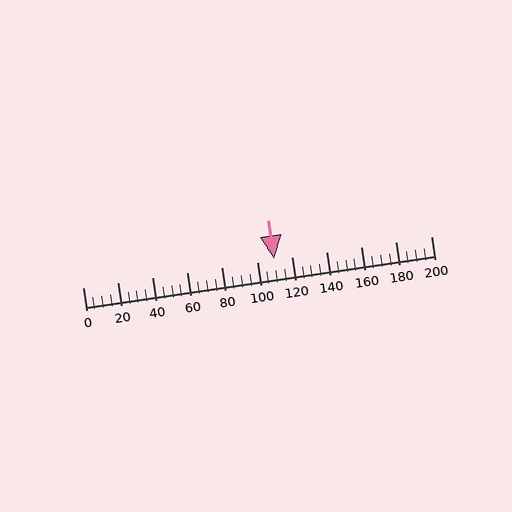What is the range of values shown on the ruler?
The ruler shows values from 0 to 200.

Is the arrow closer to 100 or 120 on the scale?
The arrow is closer to 120.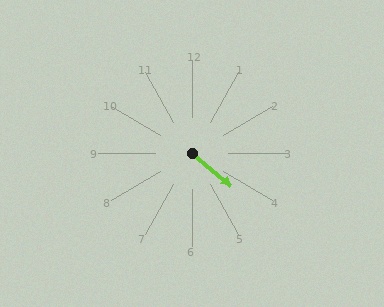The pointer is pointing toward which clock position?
Roughly 4 o'clock.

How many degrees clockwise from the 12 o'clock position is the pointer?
Approximately 130 degrees.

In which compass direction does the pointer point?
Southeast.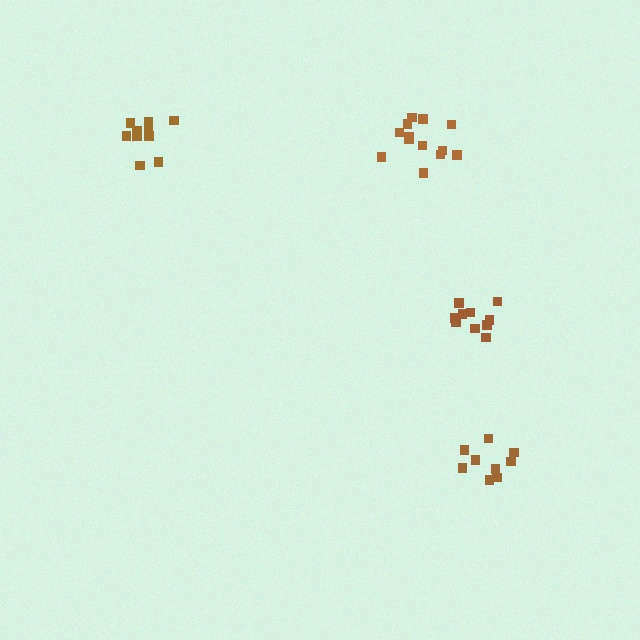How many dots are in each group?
Group 1: 13 dots, Group 2: 10 dots, Group 3: 9 dots, Group 4: 10 dots (42 total).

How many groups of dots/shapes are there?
There are 4 groups.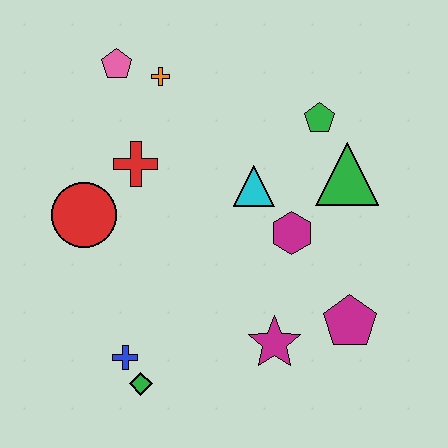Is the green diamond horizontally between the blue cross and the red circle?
No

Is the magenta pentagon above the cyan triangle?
No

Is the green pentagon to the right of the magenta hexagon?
Yes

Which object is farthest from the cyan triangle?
The green diamond is farthest from the cyan triangle.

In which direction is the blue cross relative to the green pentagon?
The blue cross is below the green pentagon.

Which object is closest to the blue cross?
The green diamond is closest to the blue cross.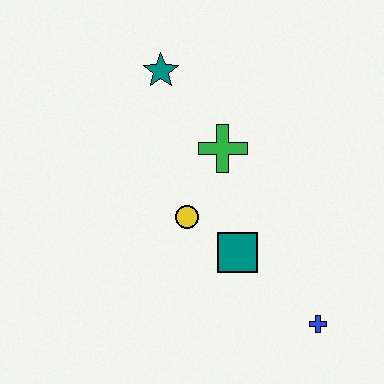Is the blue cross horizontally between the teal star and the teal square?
No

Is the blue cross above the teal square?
No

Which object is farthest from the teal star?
The blue cross is farthest from the teal star.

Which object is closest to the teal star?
The green cross is closest to the teal star.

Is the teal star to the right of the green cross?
No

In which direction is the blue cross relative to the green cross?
The blue cross is below the green cross.